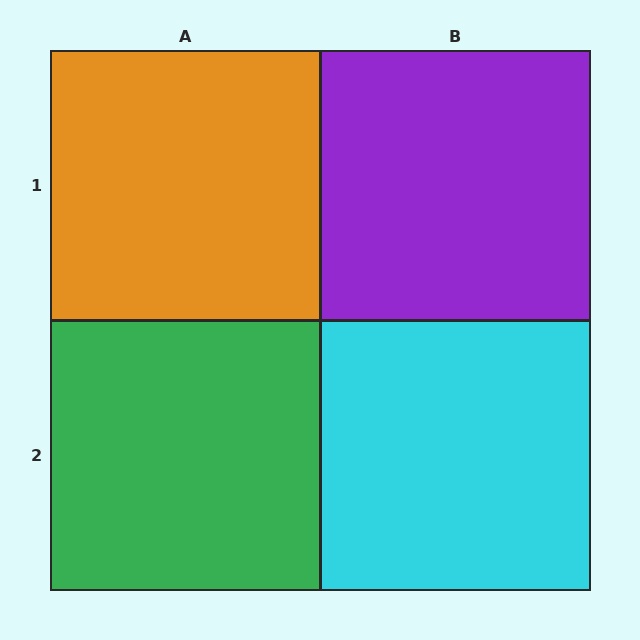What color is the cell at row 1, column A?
Orange.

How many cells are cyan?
1 cell is cyan.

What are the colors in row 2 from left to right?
Green, cyan.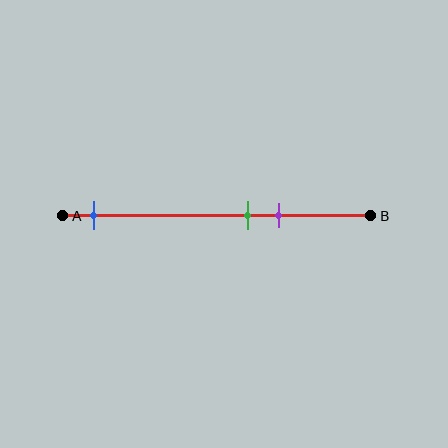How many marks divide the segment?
There are 3 marks dividing the segment.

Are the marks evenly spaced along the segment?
No, the marks are not evenly spaced.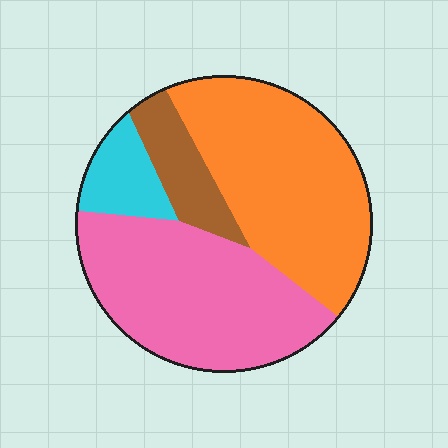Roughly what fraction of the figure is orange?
Orange covers 41% of the figure.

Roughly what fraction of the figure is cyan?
Cyan covers about 10% of the figure.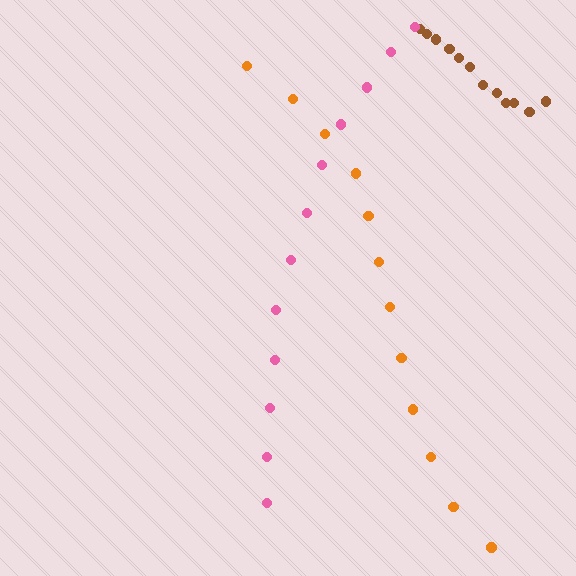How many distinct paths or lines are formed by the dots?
There are 3 distinct paths.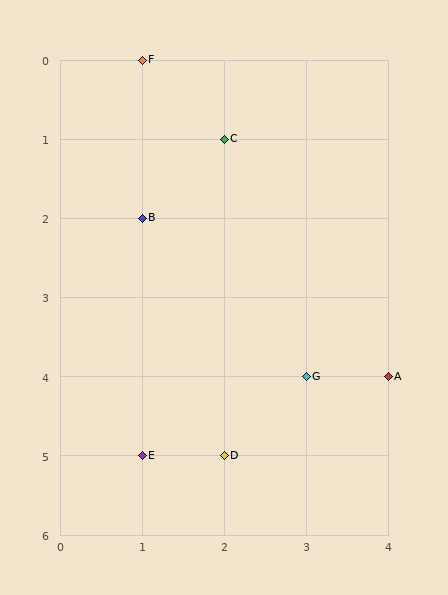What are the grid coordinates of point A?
Point A is at grid coordinates (4, 4).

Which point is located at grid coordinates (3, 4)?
Point G is at (3, 4).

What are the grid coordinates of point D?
Point D is at grid coordinates (2, 5).